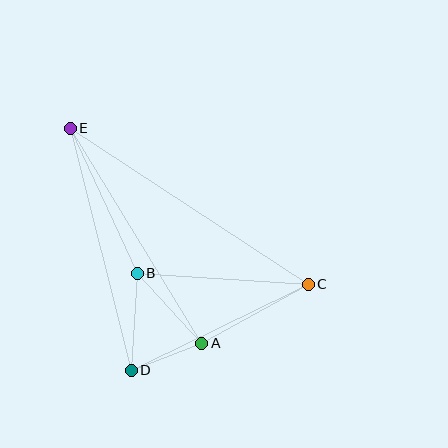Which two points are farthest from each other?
Points C and E are farthest from each other.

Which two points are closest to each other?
Points A and D are closest to each other.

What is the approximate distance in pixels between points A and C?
The distance between A and C is approximately 122 pixels.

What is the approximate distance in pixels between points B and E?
The distance between B and E is approximately 160 pixels.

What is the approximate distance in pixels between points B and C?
The distance between B and C is approximately 171 pixels.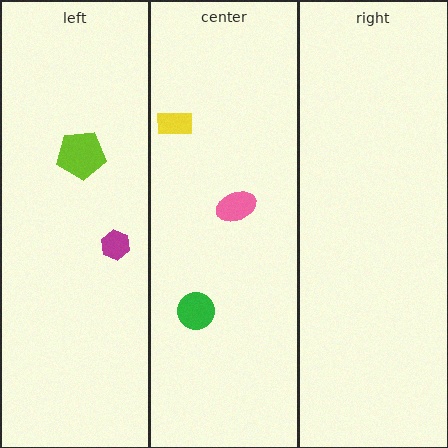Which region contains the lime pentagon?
The left region.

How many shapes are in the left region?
2.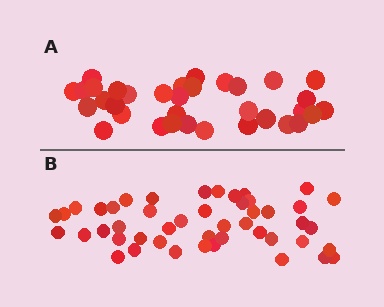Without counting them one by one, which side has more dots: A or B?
Region B (the bottom region) has more dots.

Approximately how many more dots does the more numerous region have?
Region B has approximately 15 more dots than region A.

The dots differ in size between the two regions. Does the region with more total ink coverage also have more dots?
No. Region A has more total ink coverage because its dots are larger, but region B actually contains more individual dots. Total area can be misleading — the number of items is what matters here.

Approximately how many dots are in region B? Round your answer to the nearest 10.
About 50 dots. (The exact count is 47, which rounds to 50.)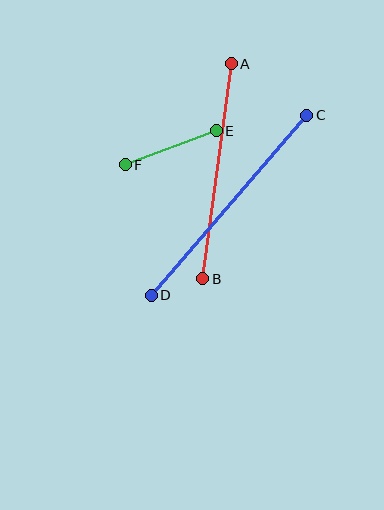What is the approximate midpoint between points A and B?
The midpoint is at approximately (217, 171) pixels.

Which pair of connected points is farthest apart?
Points C and D are farthest apart.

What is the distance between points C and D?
The distance is approximately 238 pixels.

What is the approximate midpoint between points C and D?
The midpoint is at approximately (229, 205) pixels.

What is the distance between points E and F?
The distance is approximately 97 pixels.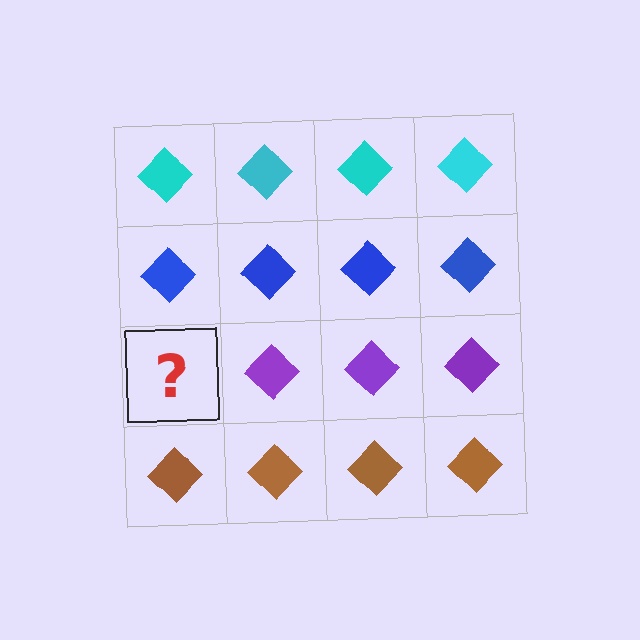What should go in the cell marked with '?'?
The missing cell should contain a purple diamond.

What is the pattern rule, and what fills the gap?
The rule is that each row has a consistent color. The gap should be filled with a purple diamond.